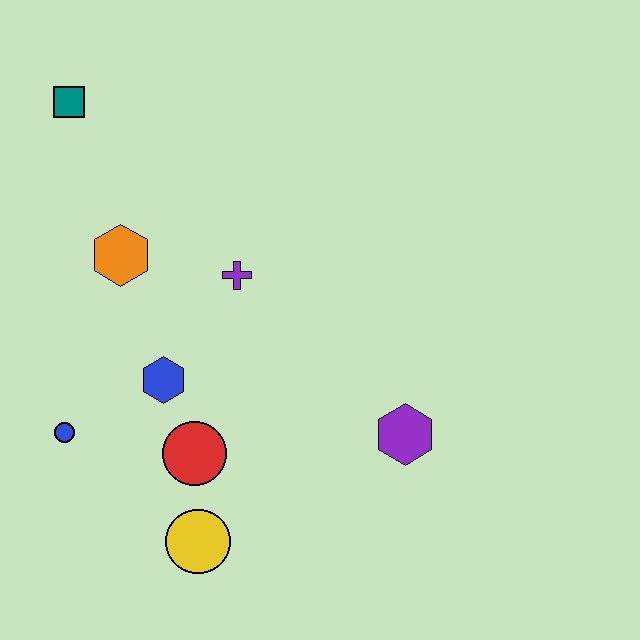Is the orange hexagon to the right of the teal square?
Yes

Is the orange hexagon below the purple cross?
No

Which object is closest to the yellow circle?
The red circle is closest to the yellow circle.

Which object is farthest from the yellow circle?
The teal square is farthest from the yellow circle.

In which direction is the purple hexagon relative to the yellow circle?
The purple hexagon is to the right of the yellow circle.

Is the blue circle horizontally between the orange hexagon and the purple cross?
No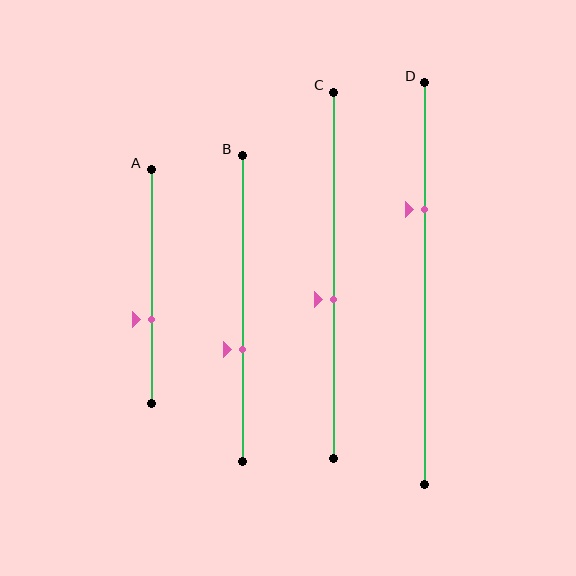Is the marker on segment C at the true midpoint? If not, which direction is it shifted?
No, the marker on segment C is shifted downward by about 7% of the segment length.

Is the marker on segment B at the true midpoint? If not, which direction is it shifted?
No, the marker on segment B is shifted downward by about 13% of the segment length.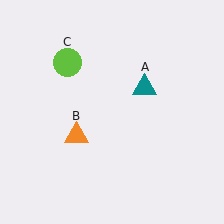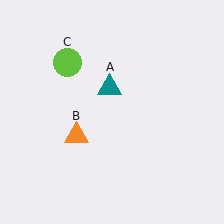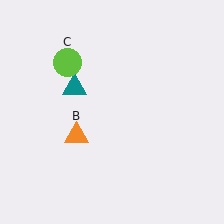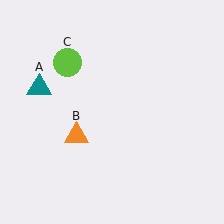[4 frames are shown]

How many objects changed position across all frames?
1 object changed position: teal triangle (object A).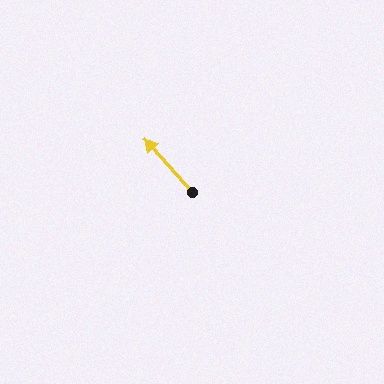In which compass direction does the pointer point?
Northwest.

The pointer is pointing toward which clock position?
Roughly 11 o'clock.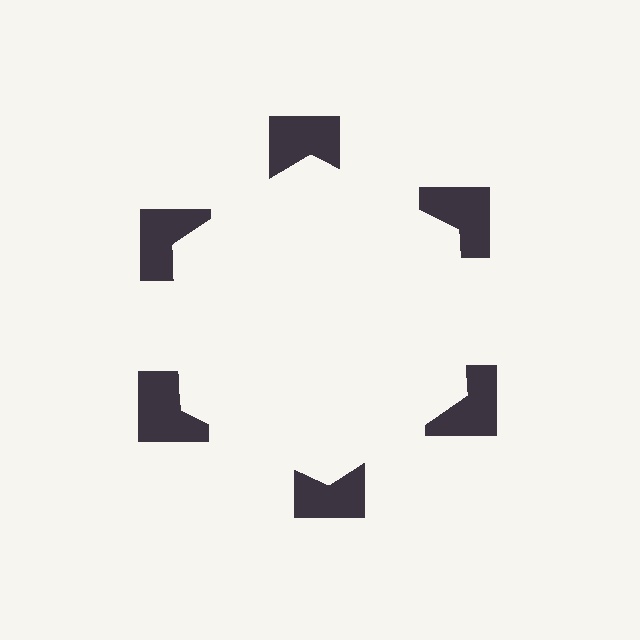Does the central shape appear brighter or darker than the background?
It typically appears slightly brighter than the background, even though no actual brightness change is drawn.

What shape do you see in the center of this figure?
An illusory hexagon — its edges are inferred from the aligned wedge cuts in the notched squares, not physically drawn.